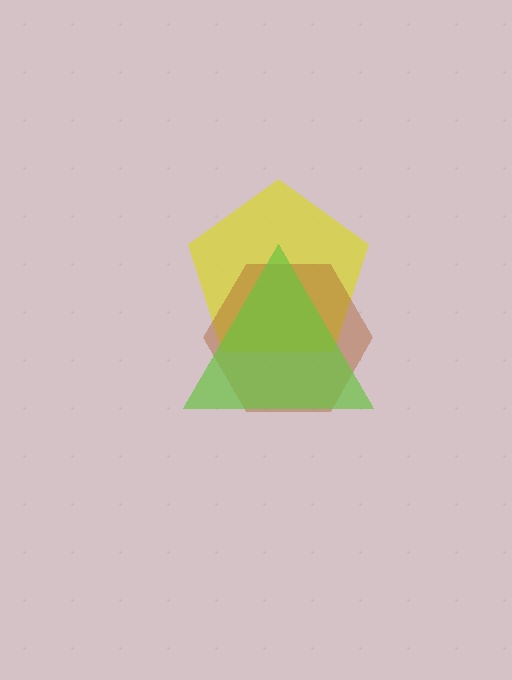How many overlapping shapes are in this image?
There are 3 overlapping shapes in the image.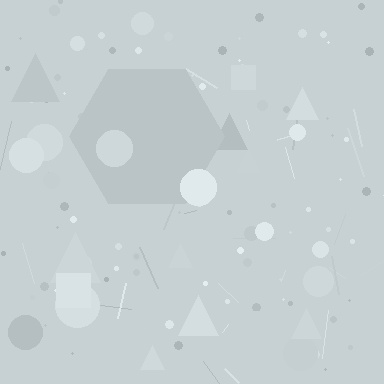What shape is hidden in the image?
A hexagon is hidden in the image.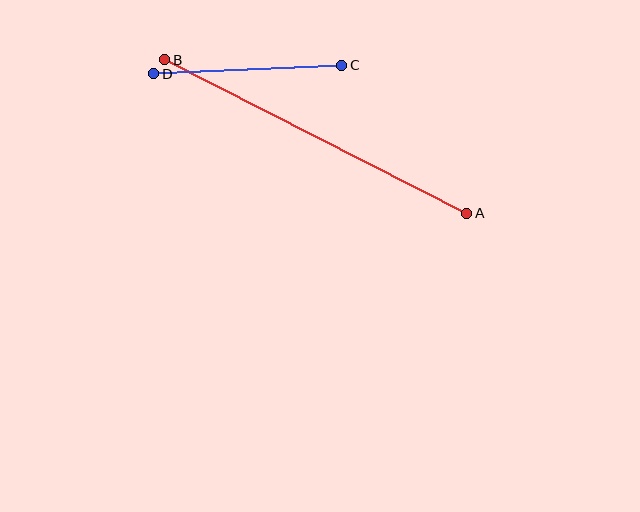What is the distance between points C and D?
The distance is approximately 188 pixels.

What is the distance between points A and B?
The distance is approximately 339 pixels.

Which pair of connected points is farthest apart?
Points A and B are farthest apart.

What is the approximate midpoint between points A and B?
The midpoint is at approximately (316, 137) pixels.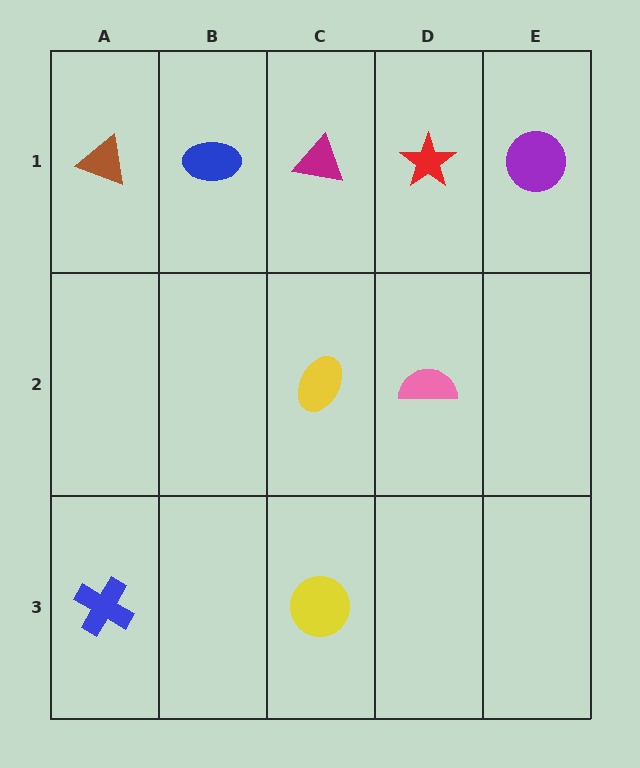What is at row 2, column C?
A yellow ellipse.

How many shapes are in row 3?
2 shapes.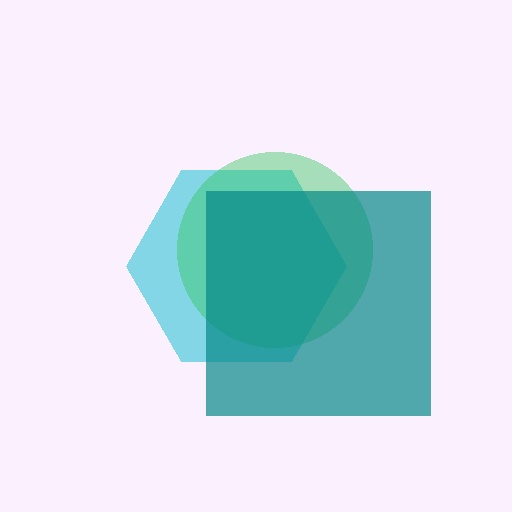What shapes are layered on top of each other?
The layered shapes are: a cyan hexagon, a green circle, a teal square.